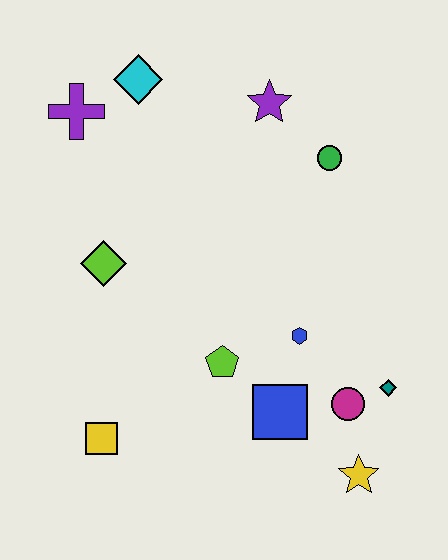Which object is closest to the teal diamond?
The magenta circle is closest to the teal diamond.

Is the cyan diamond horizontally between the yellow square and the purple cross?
No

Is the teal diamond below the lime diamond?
Yes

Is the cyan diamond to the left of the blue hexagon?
Yes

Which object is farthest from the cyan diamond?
The yellow star is farthest from the cyan diamond.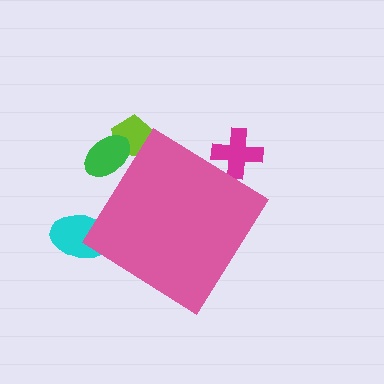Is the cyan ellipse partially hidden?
Yes, the cyan ellipse is partially hidden behind the pink diamond.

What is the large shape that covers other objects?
A pink diamond.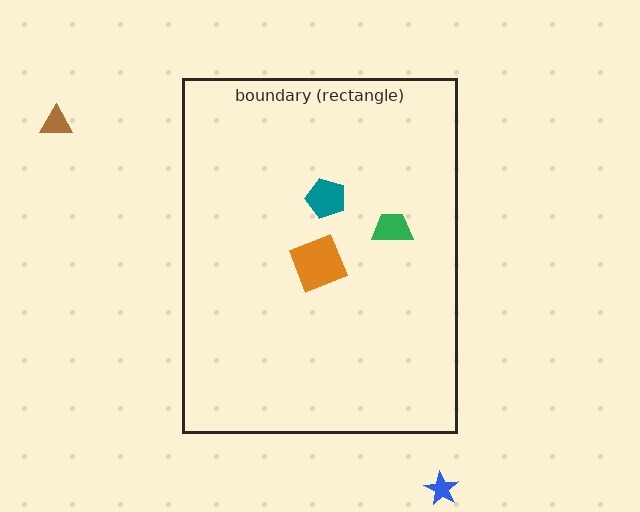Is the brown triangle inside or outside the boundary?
Outside.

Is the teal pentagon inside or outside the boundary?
Inside.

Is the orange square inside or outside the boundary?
Inside.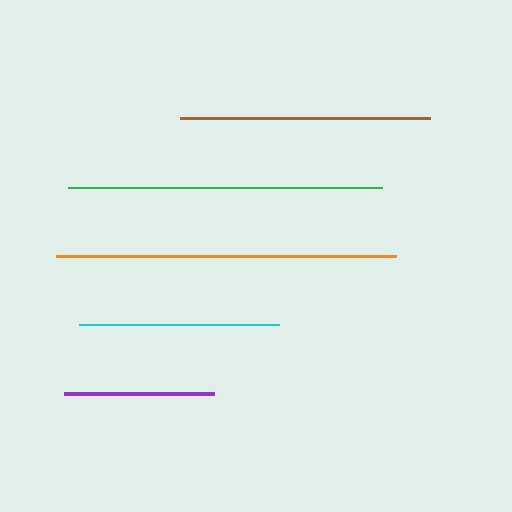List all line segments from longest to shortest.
From longest to shortest: orange, green, brown, cyan, purple.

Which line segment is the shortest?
The purple line is the shortest at approximately 149 pixels.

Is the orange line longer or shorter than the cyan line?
The orange line is longer than the cyan line.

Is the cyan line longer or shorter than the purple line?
The cyan line is longer than the purple line.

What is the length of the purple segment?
The purple segment is approximately 149 pixels long.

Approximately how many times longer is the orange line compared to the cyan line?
The orange line is approximately 1.7 times the length of the cyan line.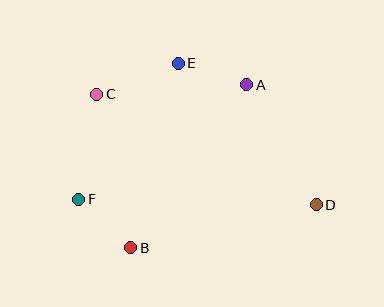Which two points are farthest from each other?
Points C and D are farthest from each other.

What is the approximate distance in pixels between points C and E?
The distance between C and E is approximately 87 pixels.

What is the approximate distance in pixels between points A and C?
The distance between A and C is approximately 150 pixels.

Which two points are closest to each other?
Points B and F are closest to each other.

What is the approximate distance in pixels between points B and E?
The distance between B and E is approximately 191 pixels.